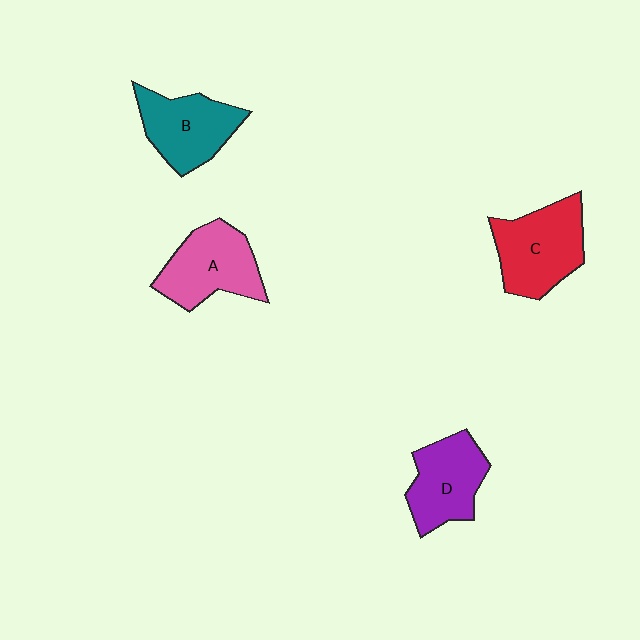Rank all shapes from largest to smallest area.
From largest to smallest: C (red), A (pink), B (teal), D (purple).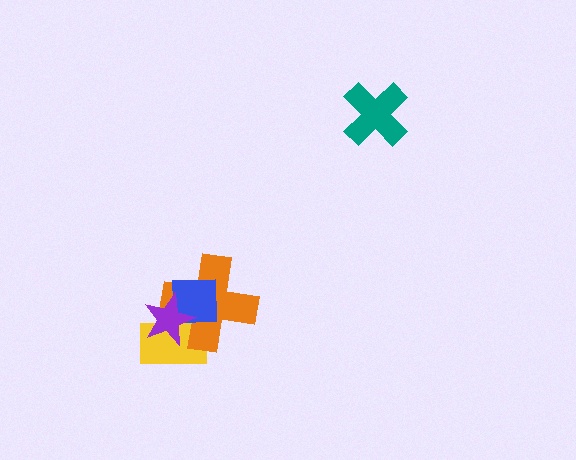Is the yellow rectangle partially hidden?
Yes, it is partially covered by another shape.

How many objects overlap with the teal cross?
0 objects overlap with the teal cross.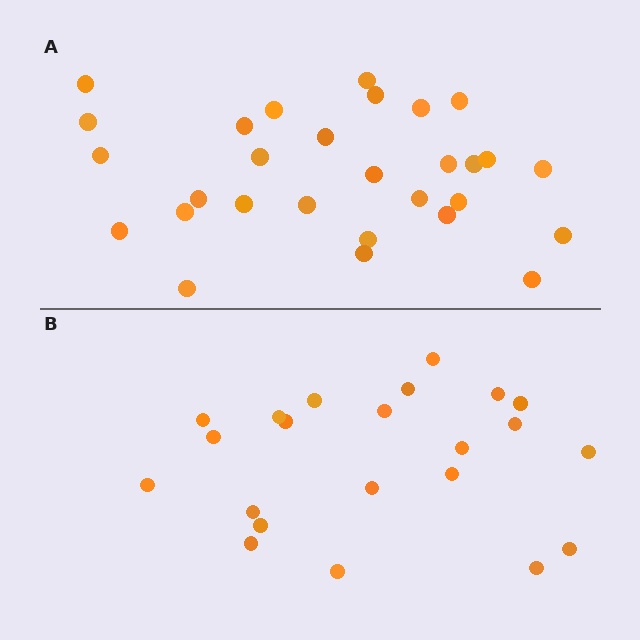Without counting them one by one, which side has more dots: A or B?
Region A (the top region) has more dots.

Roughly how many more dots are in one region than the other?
Region A has roughly 8 or so more dots than region B.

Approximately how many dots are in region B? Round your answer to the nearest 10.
About 20 dots. (The exact count is 22, which rounds to 20.)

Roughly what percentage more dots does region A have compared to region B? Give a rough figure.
About 30% more.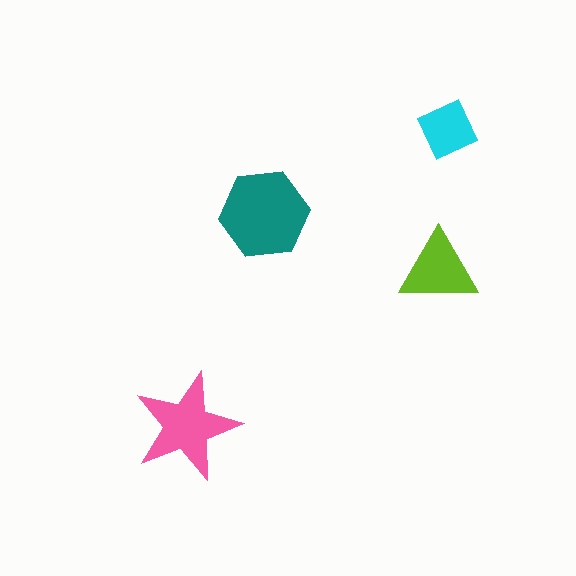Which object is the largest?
The teal hexagon.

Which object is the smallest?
The cyan diamond.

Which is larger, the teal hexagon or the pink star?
The teal hexagon.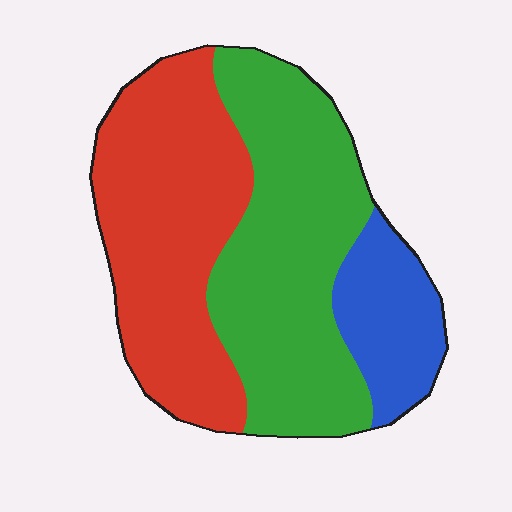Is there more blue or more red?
Red.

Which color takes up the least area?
Blue, at roughly 15%.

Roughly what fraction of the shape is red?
Red takes up about two fifths (2/5) of the shape.